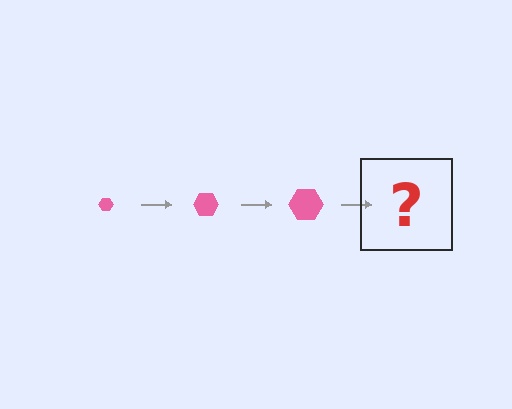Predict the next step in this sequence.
The next step is a pink hexagon, larger than the previous one.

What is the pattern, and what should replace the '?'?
The pattern is that the hexagon gets progressively larger each step. The '?' should be a pink hexagon, larger than the previous one.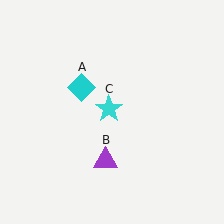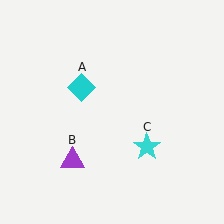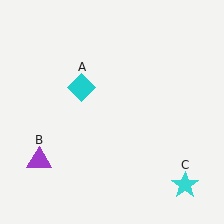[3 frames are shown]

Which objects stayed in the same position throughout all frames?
Cyan diamond (object A) remained stationary.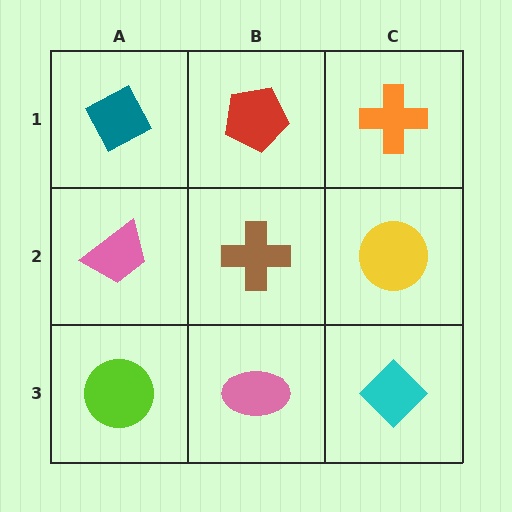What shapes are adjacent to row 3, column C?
A yellow circle (row 2, column C), a pink ellipse (row 3, column B).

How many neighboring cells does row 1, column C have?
2.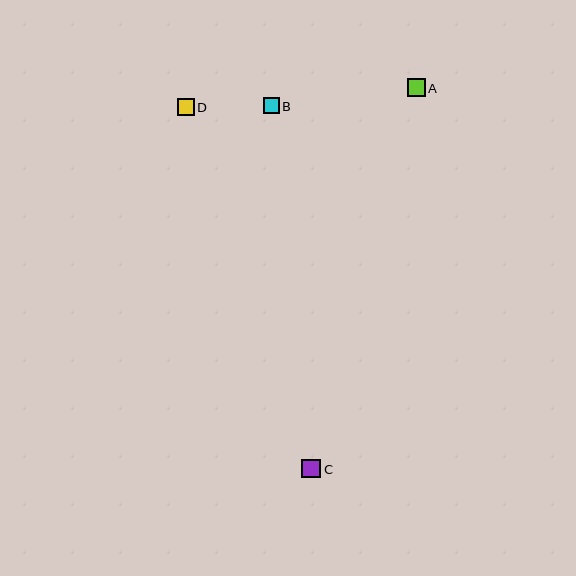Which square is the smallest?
Square B is the smallest with a size of approximately 16 pixels.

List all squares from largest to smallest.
From largest to smallest: C, A, D, B.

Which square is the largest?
Square C is the largest with a size of approximately 19 pixels.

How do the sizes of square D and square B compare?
Square D and square B are approximately the same size.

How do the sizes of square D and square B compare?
Square D and square B are approximately the same size.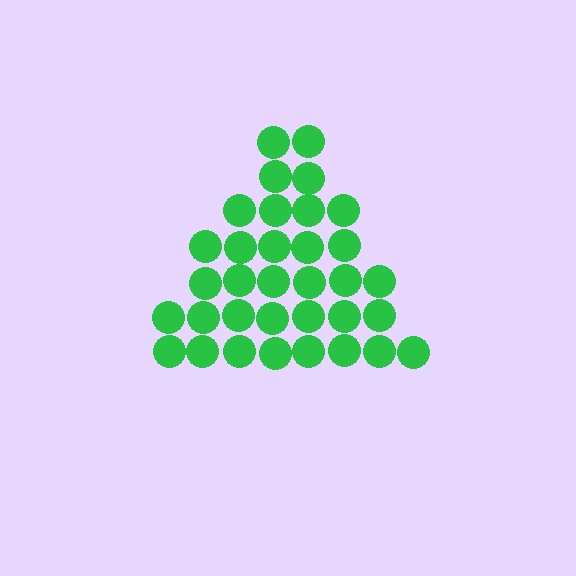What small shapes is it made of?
It is made of small circles.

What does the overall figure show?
The overall figure shows a triangle.